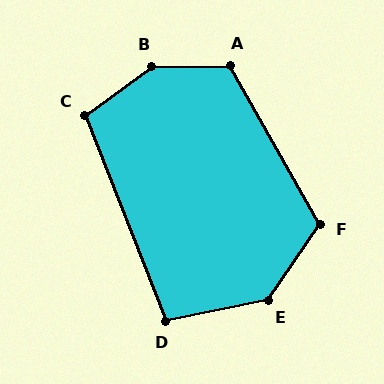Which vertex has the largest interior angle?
B, at approximately 144 degrees.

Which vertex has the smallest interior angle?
D, at approximately 100 degrees.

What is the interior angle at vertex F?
Approximately 116 degrees (obtuse).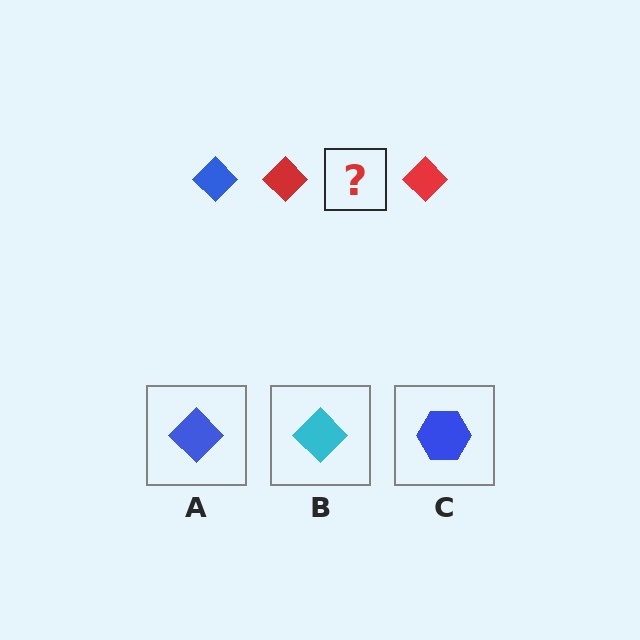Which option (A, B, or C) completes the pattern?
A.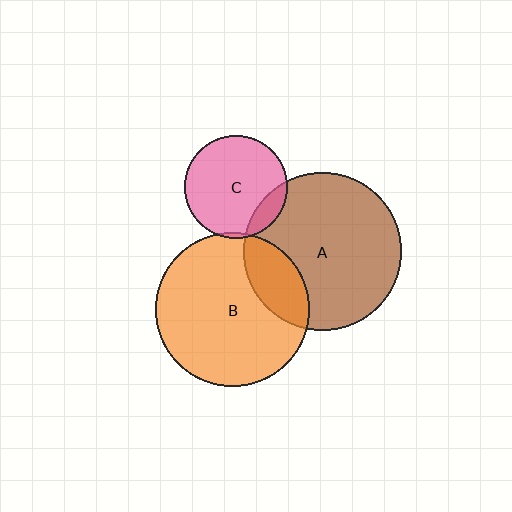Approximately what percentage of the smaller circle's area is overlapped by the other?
Approximately 5%.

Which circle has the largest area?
Circle A (brown).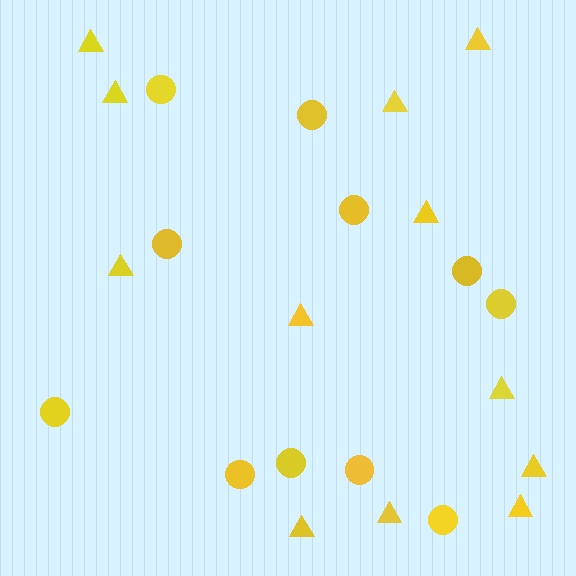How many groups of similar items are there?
There are 2 groups: one group of triangles (12) and one group of circles (11).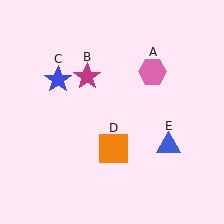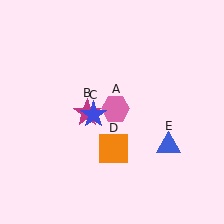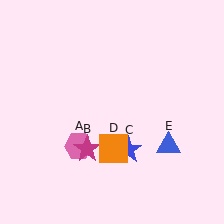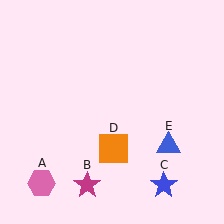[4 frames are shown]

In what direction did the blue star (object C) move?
The blue star (object C) moved down and to the right.